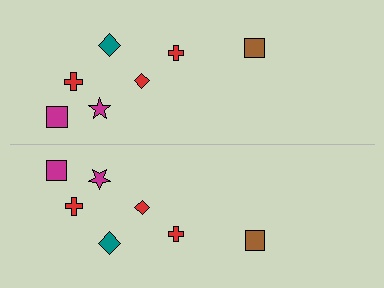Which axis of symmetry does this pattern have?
The pattern has a horizontal axis of symmetry running through the center of the image.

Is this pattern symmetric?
Yes, this pattern has bilateral (reflection) symmetry.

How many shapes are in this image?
There are 14 shapes in this image.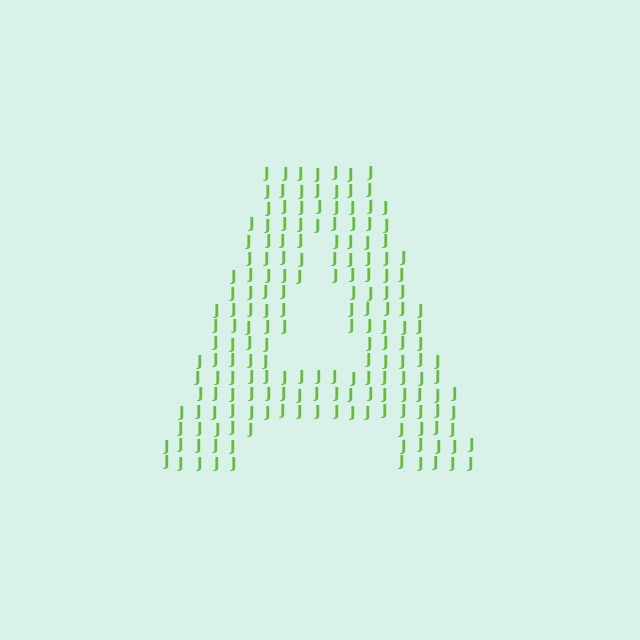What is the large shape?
The large shape is the letter A.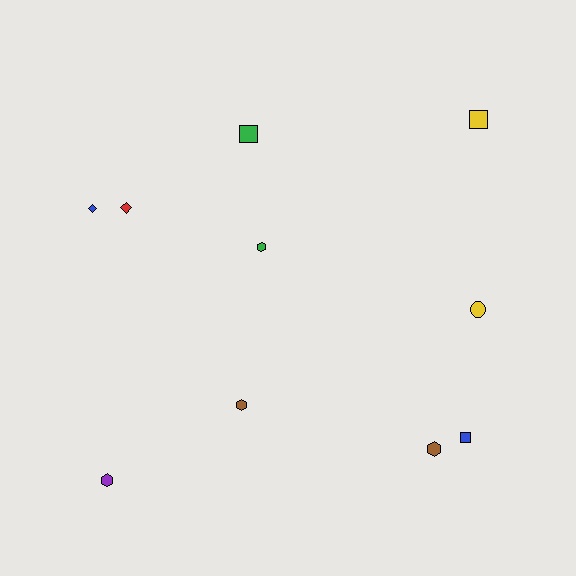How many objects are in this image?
There are 10 objects.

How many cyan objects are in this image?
There are no cyan objects.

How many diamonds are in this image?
There are 2 diamonds.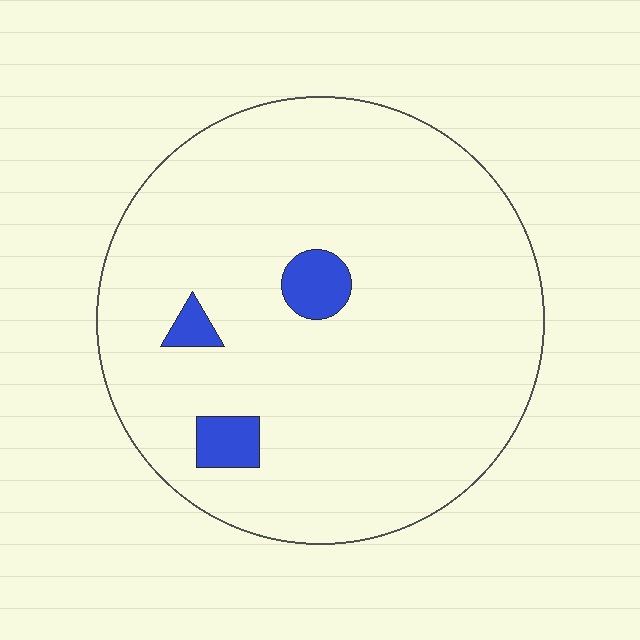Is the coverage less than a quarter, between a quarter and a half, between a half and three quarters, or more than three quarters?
Less than a quarter.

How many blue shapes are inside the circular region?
3.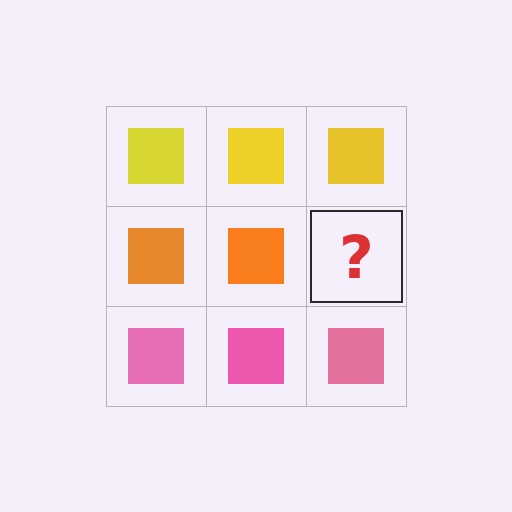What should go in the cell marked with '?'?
The missing cell should contain an orange square.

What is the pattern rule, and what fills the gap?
The rule is that each row has a consistent color. The gap should be filled with an orange square.